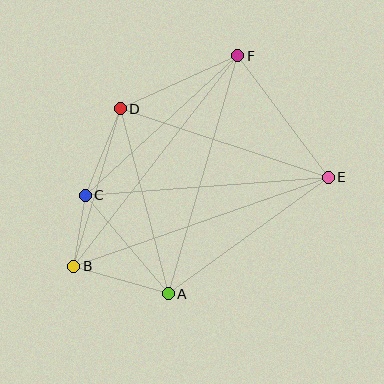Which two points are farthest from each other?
Points B and E are farthest from each other.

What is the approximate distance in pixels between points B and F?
The distance between B and F is approximately 267 pixels.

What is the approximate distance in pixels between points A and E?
The distance between A and E is approximately 198 pixels.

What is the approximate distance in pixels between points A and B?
The distance between A and B is approximately 98 pixels.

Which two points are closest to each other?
Points B and C are closest to each other.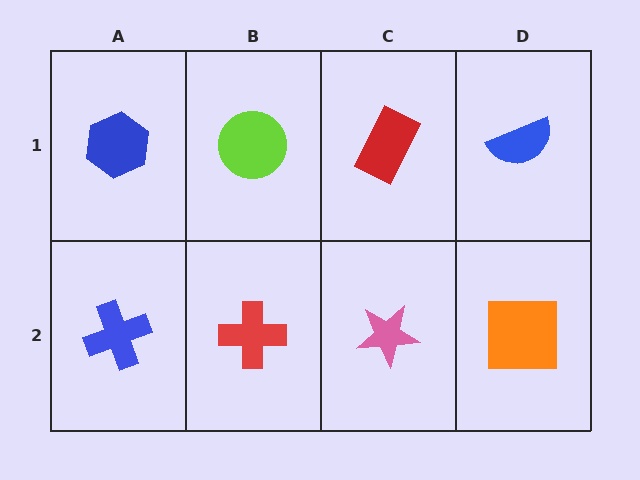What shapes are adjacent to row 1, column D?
An orange square (row 2, column D), a red rectangle (row 1, column C).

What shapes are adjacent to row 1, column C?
A pink star (row 2, column C), a lime circle (row 1, column B), a blue semicircle (row 1, column D).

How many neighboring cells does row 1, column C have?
3.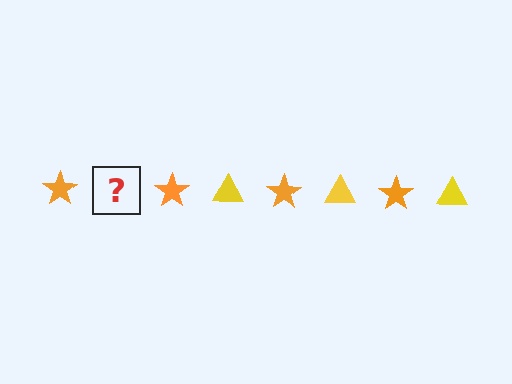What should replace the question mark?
The question mark should be replaced with a yellow triangle.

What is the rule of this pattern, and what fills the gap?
The rule is that the pattern alternates between orange star and yellow triangle. The gap should be filled with a yellow triangle.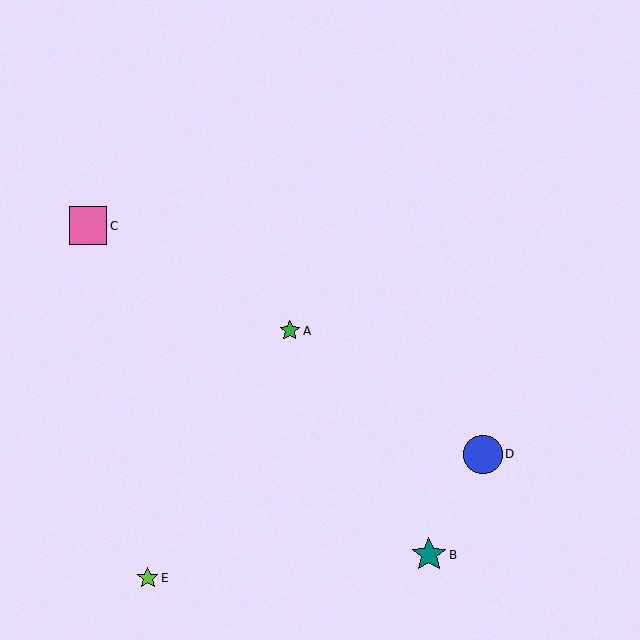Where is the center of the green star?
The center of the green star is at (290, 331).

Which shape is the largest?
The blue circle (labeled D) is the largest.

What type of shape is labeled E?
Shape E is a lime star.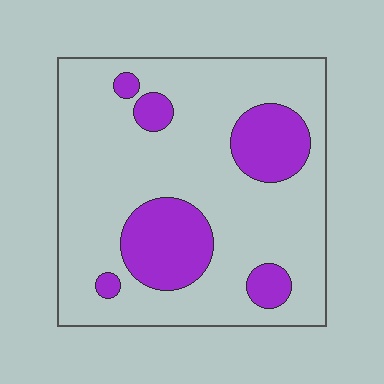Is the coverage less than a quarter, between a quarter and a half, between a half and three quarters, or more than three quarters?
Less than a quarter.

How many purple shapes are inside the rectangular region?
6.